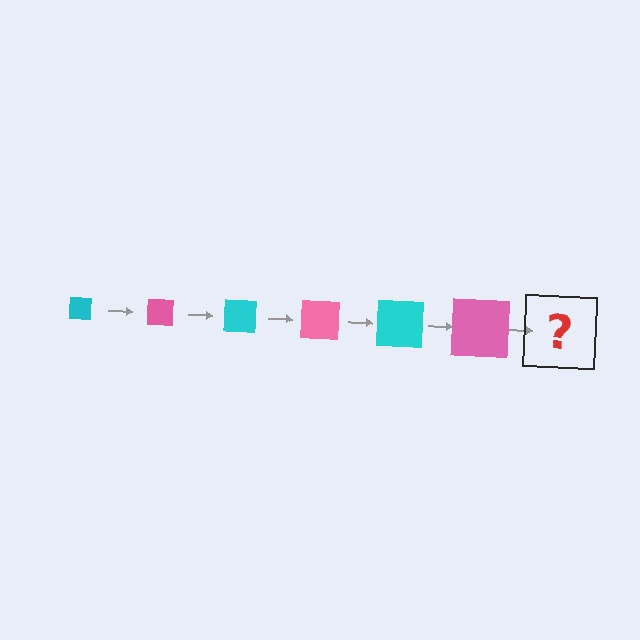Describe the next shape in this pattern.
It should be a cyan square, larger than the previous one.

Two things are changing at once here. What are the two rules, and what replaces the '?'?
The two rules are that the square grows larger each step and the color cycles through cyan and pink. The '?' should be a cyan square, larger than the previous one.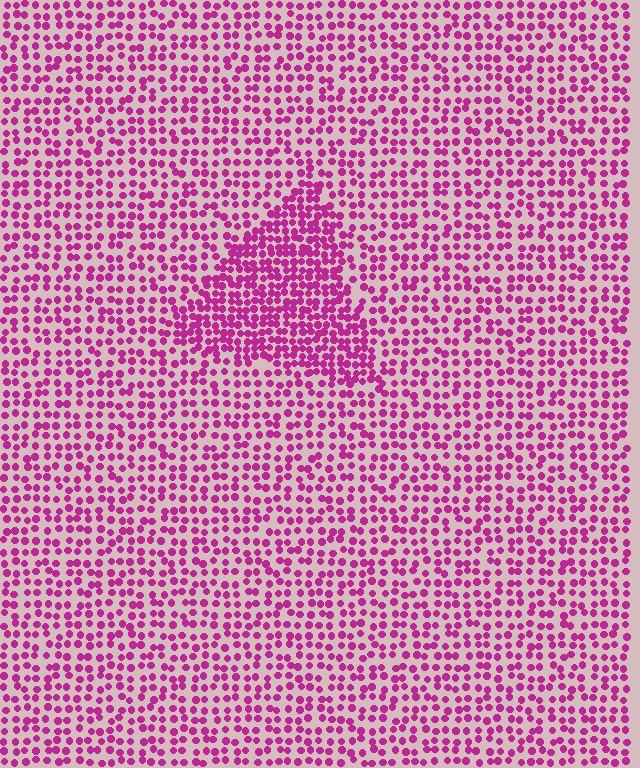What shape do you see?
I see a triangle.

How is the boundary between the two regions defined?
The boundary is defined by a change in element density (approximately 1.8x ratio). All elements are the same color, size, and shape.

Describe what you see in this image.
The image contains small magenta elements arranged at two different densities. A triangle-shaped region is visible where the elements are more densely packed than the surrounding area.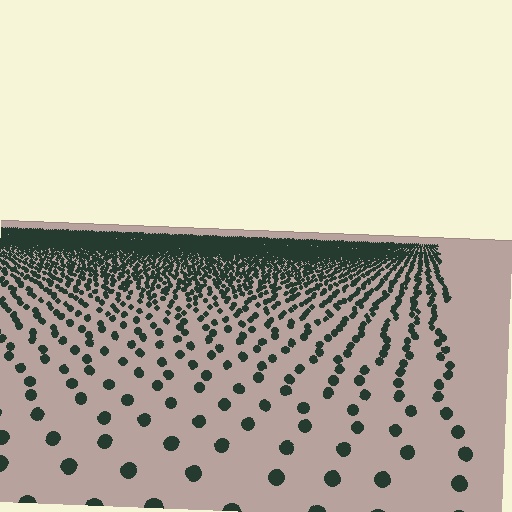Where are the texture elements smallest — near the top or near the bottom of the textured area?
Near the top.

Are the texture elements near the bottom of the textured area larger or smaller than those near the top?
Larger. Near the bottom, elements are closer to the viewer and appear at a bigger on-screen size.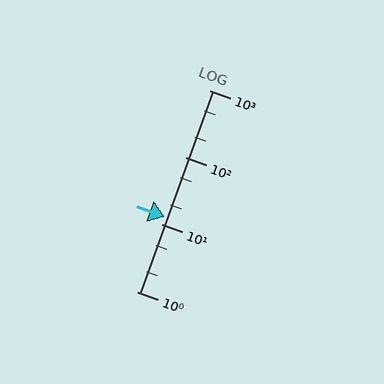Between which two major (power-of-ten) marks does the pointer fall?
The pointer is between 10 and 100.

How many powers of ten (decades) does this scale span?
The scale spans 3 decades, from 1 to 1000.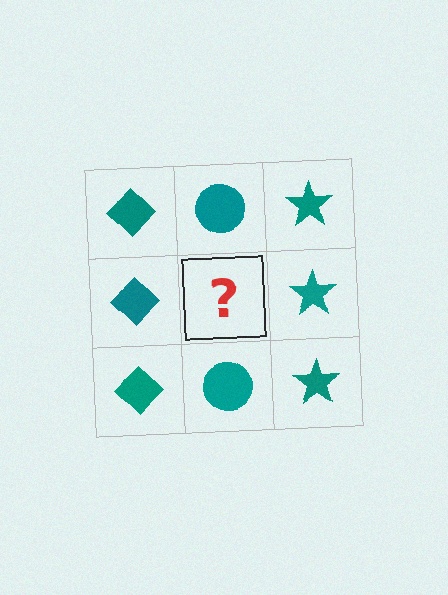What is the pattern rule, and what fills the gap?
The rule is that each column has a consistent shape. The gap should be filled with a teal circle.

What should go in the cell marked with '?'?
The missing cell should contain a teal circle.